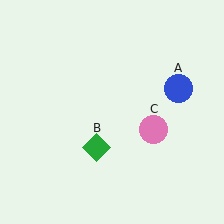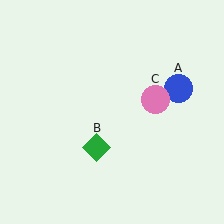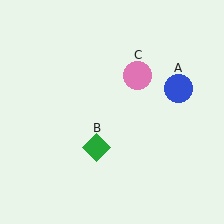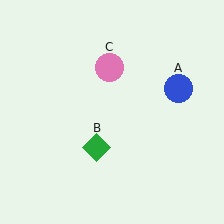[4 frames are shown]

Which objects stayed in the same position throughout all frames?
Blue circle (object A) and green diamond (object B) remained stationary.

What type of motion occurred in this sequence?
The pink circle (object C) rotated counterclockwise around the center of the scene.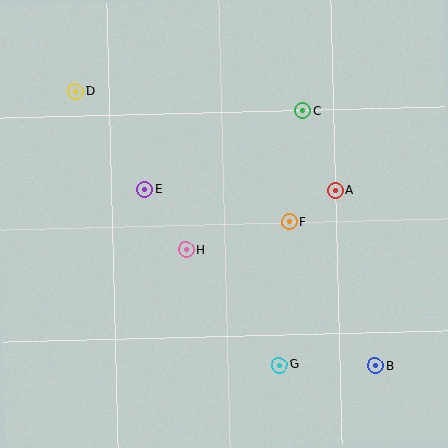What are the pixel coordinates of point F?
Point F is at (289, 222).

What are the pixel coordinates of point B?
Point B is at (375, 366).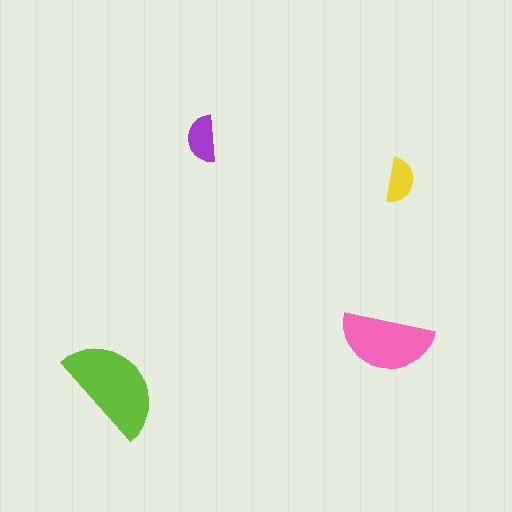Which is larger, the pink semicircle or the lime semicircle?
The lime one.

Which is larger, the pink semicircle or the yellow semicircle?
The pink one.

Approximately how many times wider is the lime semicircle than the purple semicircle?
About 2 times wider.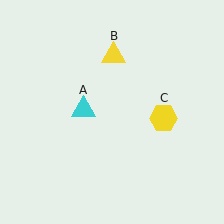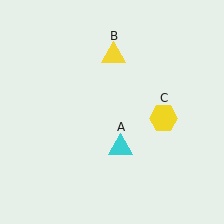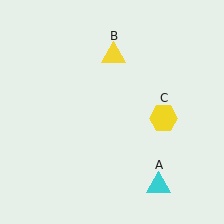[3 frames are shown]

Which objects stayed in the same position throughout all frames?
Yellow triangle (object B) and yellow hexagon (object C) remained stationary.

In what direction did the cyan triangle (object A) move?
The cyan triangle (object A) moved down and to the right.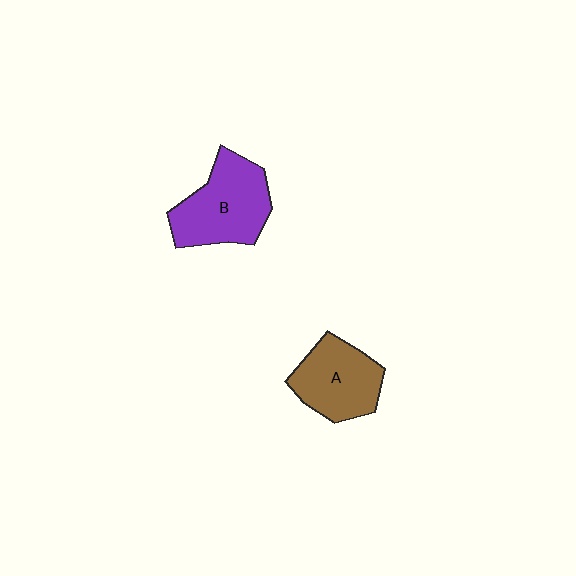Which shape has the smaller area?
Shape A (brown).